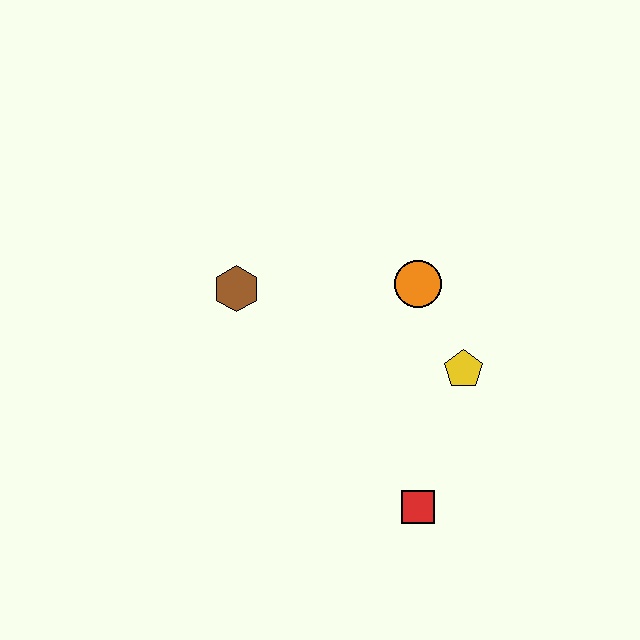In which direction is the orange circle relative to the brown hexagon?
The orange circle is to the right of the brown hexagon.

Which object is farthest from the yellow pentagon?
The brown hexagon is farthest from the yellow pentagon.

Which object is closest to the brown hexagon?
The orange circle is closest to the brown hexagon.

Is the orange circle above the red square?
Yes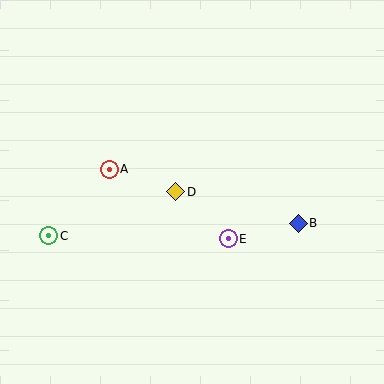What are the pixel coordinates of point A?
Point A is at (109, 169).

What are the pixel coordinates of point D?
Point D is at (175, 192).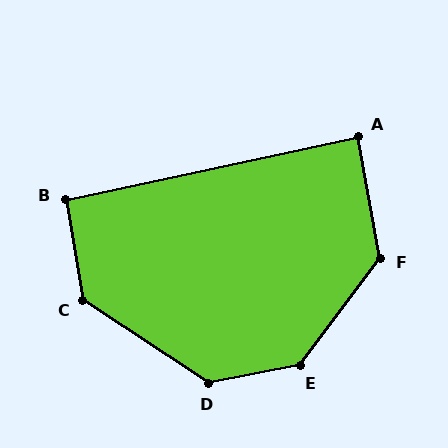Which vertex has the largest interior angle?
E, at approximately 138 degrees.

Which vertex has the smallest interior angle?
A, at approximately 88 degrees.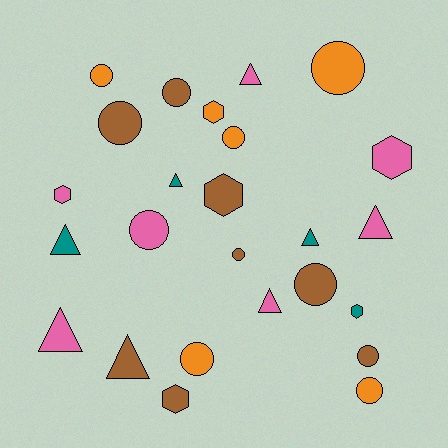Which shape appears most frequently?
Circle, with 11 objects.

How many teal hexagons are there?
There is 1 teal hexagon.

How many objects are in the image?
There are 25 objects.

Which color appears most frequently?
Brown, with 8 objects.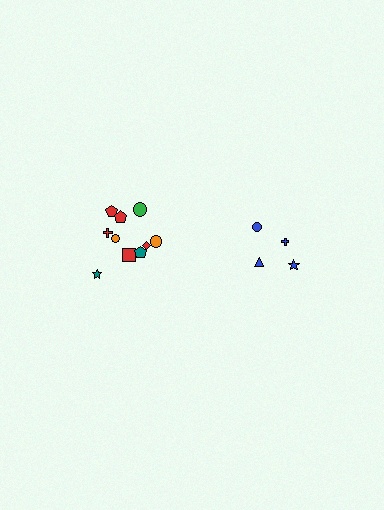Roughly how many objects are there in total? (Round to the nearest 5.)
Roughly 15 objects in total.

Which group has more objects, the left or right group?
The left group.